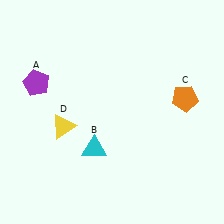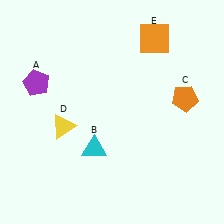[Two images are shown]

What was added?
An orange square (E) was added in Image 2.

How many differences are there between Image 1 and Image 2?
There is 1 difference between the two images.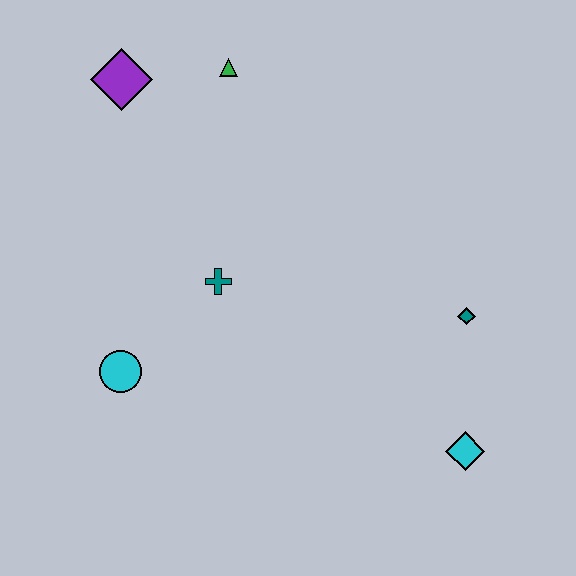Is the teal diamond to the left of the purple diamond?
No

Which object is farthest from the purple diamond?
The cyan diamond is farthest from the purple diamond.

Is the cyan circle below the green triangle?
Yes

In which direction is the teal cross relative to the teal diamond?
The teal cross is to the left of the teal diamond.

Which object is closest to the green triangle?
The purple diamond is closest to the green triangle.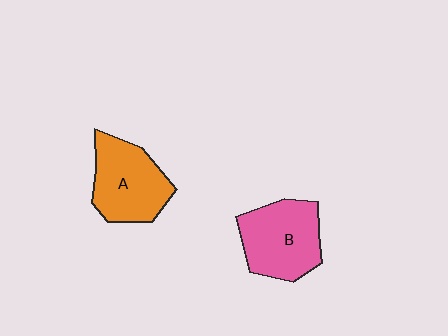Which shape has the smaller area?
Shape A (orange).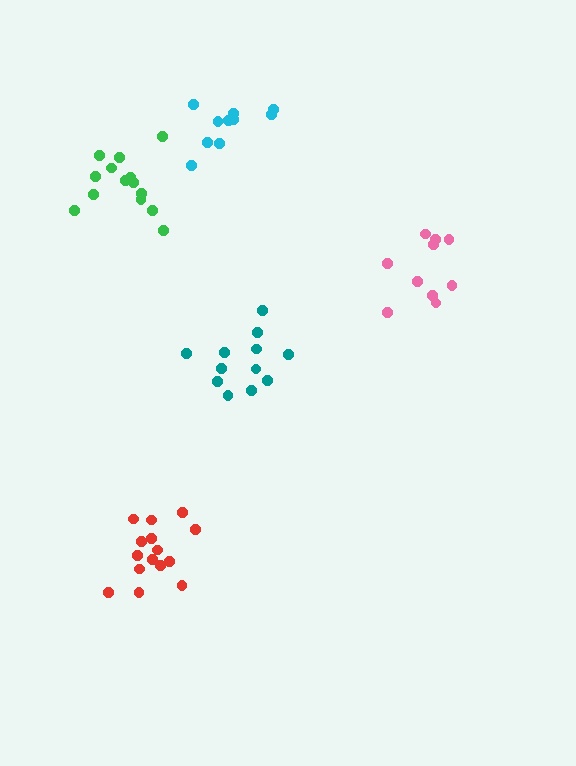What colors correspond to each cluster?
The clusters are colored: teal, pink, green, cyan, red.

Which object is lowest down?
The red cluster is bottommost.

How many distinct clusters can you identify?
There are 5 distinct clusters.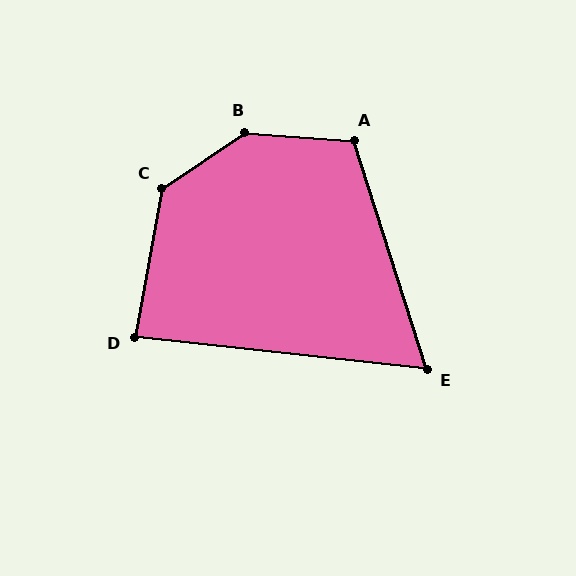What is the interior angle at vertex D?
Approximately 86 degrees (approximately right).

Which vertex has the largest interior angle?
B, at approximately 142 degrees.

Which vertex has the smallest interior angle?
E, at approximately 66 degrees.